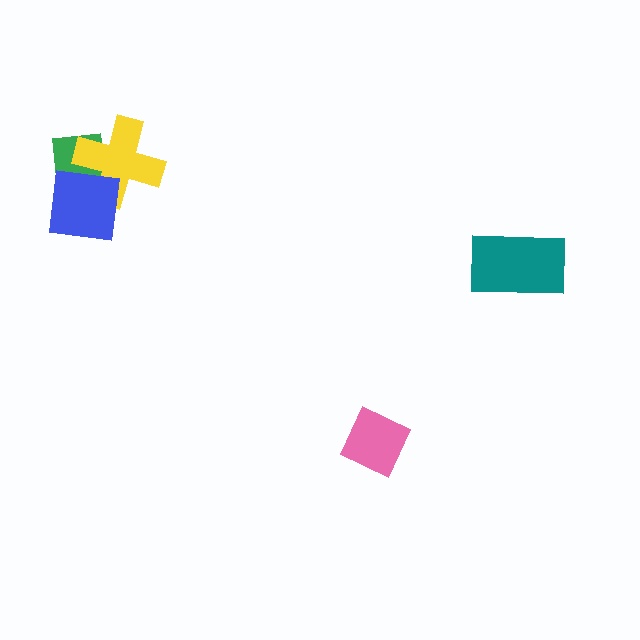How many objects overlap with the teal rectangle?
0 objects overlap with the teal rectangle.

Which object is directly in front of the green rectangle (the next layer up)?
The yellow cross is directly in front of the green rectangle.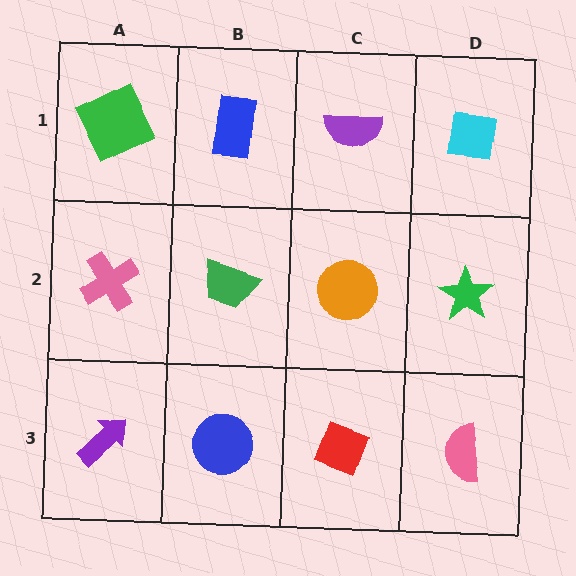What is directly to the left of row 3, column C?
A blue circle.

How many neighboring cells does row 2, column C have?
4.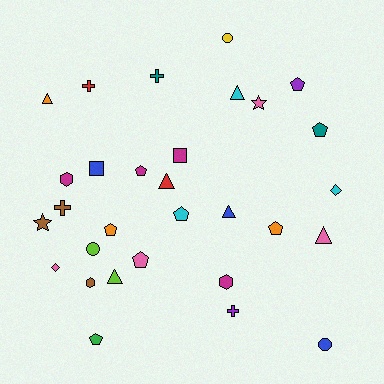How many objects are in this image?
There are 30 objects.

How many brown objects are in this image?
There are 3 brown objects.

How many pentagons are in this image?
There are 8 pentagons.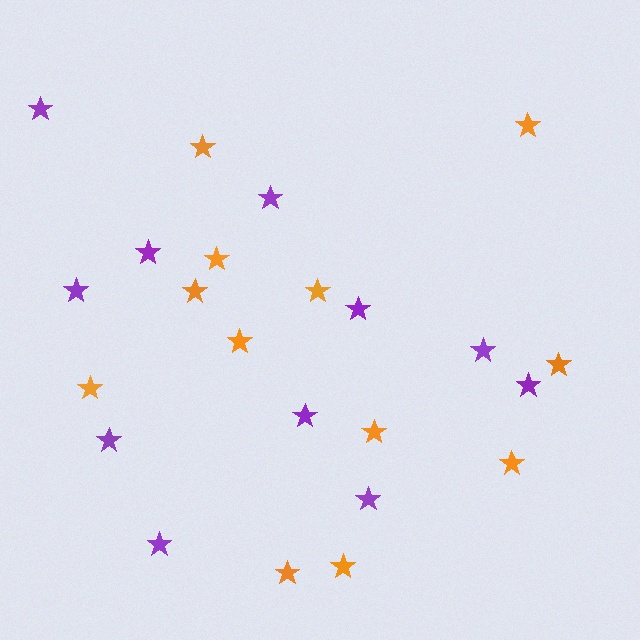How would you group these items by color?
There are 2 groups: one group of purple stars (11) and one group of orange stars (12).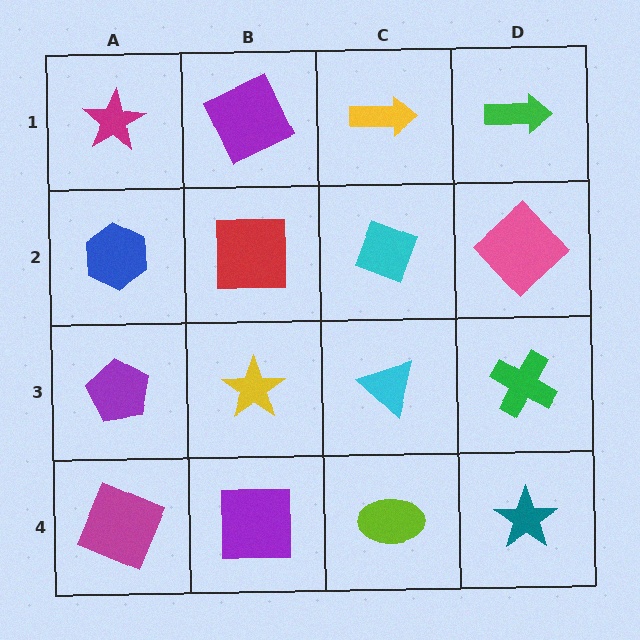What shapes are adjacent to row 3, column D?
A pink diamond (row 2, column D), a teal star (row 4, column D), a cyan triangle (row 3, column C).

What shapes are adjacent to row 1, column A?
A blue hexagon (row 2, column A), a purple square (row 1, column B).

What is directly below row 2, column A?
A purple pentagon.